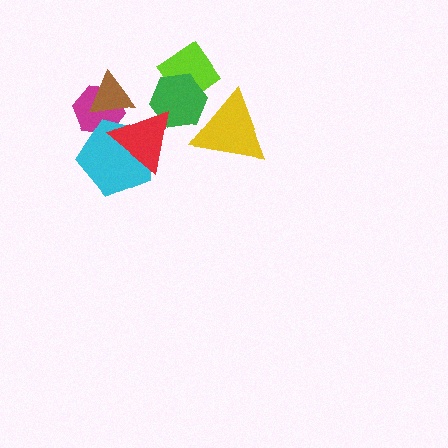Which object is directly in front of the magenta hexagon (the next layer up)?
The brown triangle is directly in front of the magenta hexagon.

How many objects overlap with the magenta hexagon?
3 objects overlap with the magenta hexagon.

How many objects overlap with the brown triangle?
2 objects overlap with the brown triangle.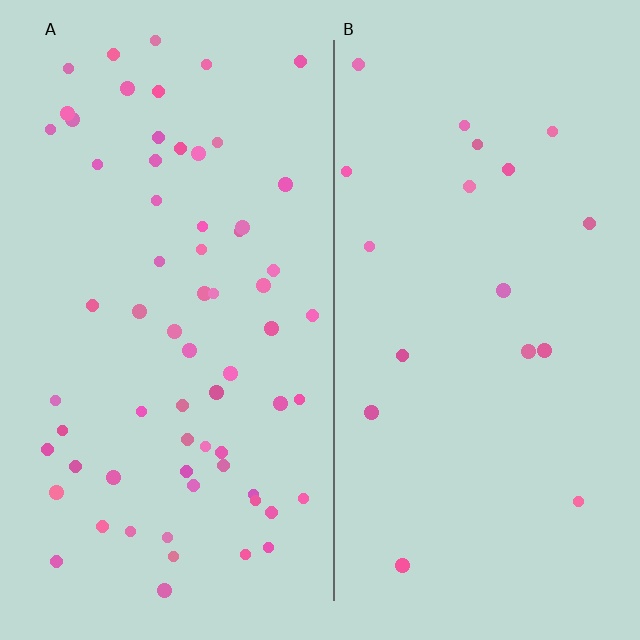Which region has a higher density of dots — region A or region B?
A (the left).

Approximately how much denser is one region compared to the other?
Approximately 3.6× — region A over region B.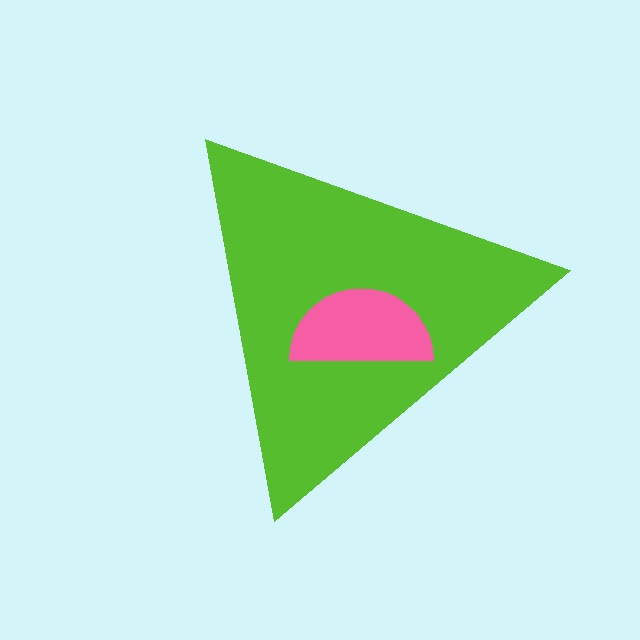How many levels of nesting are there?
2.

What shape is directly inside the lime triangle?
The pink semicircle.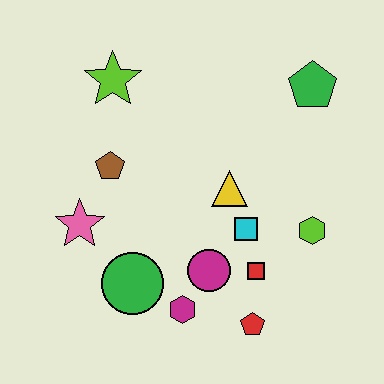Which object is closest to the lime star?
The brown pentagon is closest to the lime star.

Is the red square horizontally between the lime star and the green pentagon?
Yes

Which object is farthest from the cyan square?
The lime star is farthest from the cyan square.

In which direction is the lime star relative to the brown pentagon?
The lime star is above the brown pentagon.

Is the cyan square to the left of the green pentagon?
Yes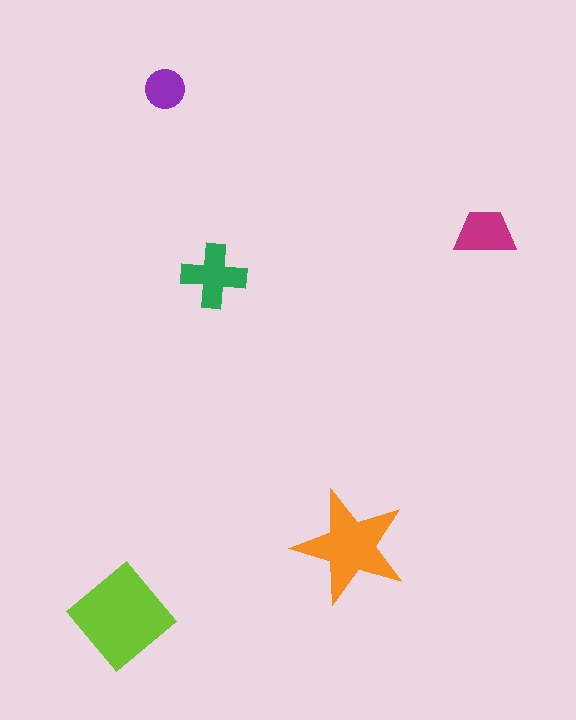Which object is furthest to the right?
The magenta trapezoid is rightmost.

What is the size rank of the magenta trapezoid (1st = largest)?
4th.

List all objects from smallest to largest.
The purple circle, the magenta trapezoid, the green cross, the orange star, the lime diamond.